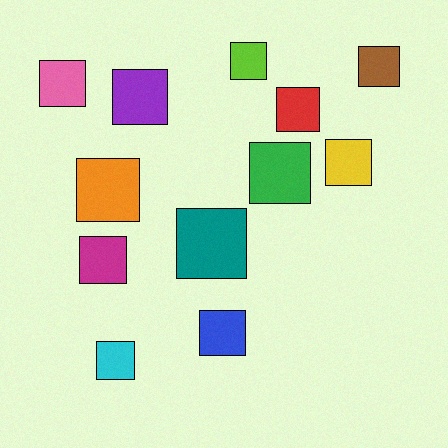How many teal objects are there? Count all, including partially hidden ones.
There is 1 teal object.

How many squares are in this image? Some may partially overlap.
There are 12 squares.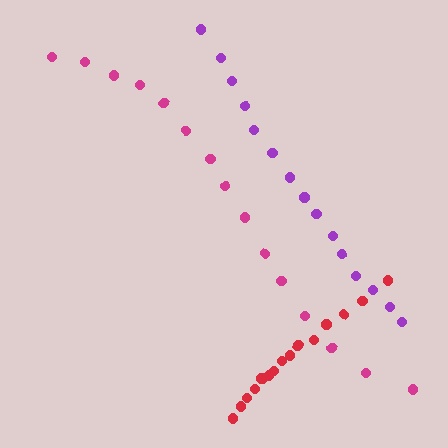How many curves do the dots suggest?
There are 3 distinct paths.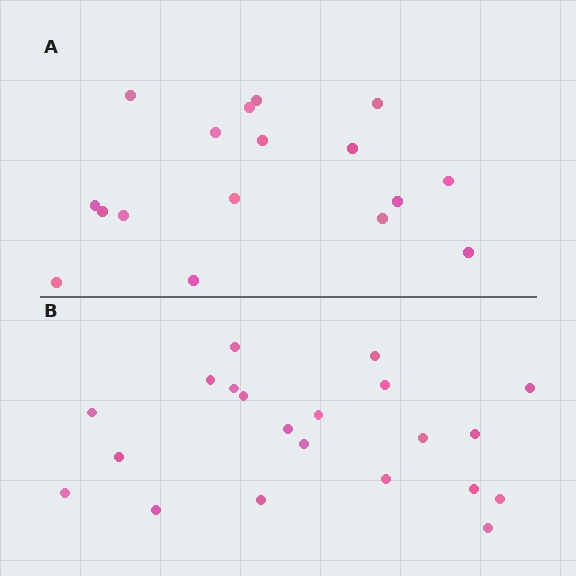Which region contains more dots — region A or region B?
Region B (the bottom region) has more dots.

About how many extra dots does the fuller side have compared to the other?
Region B has about 4 more dots than region A.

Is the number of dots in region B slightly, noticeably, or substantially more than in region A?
Region B has only slightly more — the two regions are fairly close. The ratio is roughly 1.2 to 1.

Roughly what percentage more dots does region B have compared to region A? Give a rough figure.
About 25% more.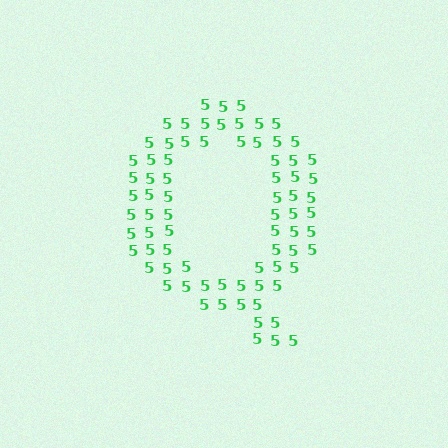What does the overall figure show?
The overall figure shows the letter Q.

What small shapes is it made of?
It is made of small digit 5's.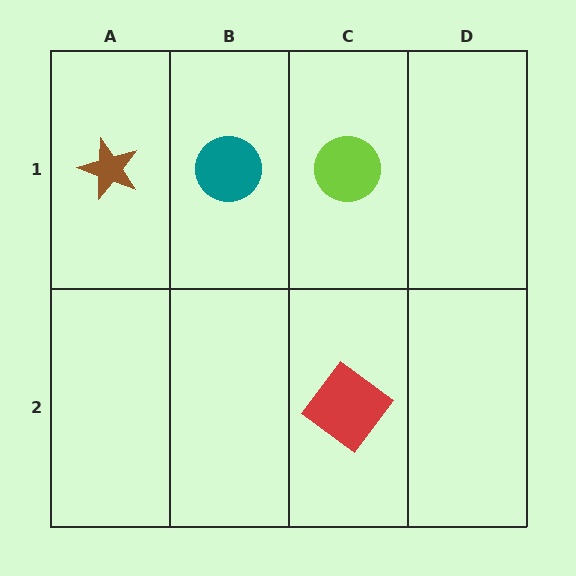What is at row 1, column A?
A brown star.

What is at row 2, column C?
A red diamond.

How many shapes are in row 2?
1 shape.